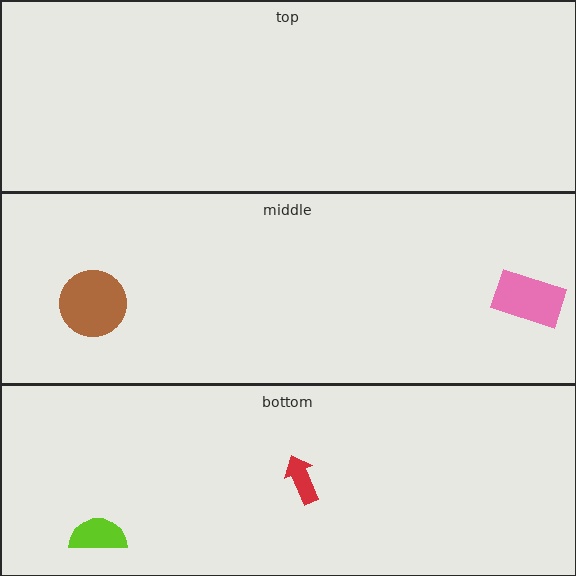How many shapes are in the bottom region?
2.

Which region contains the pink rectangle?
The middle region.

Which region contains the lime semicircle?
The bottom region.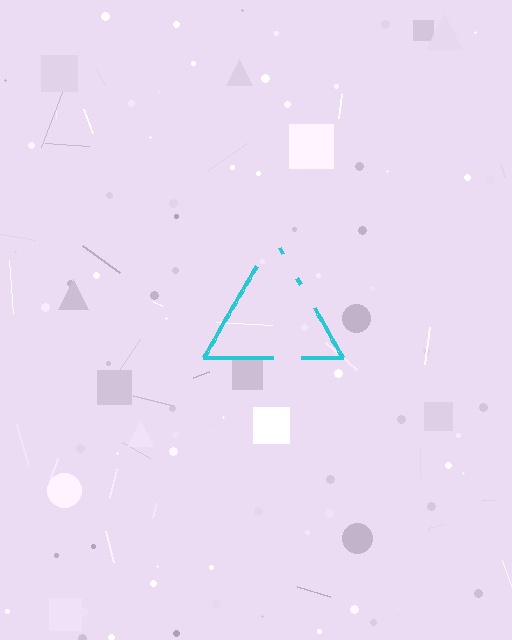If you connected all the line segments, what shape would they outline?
They would outline a triangle.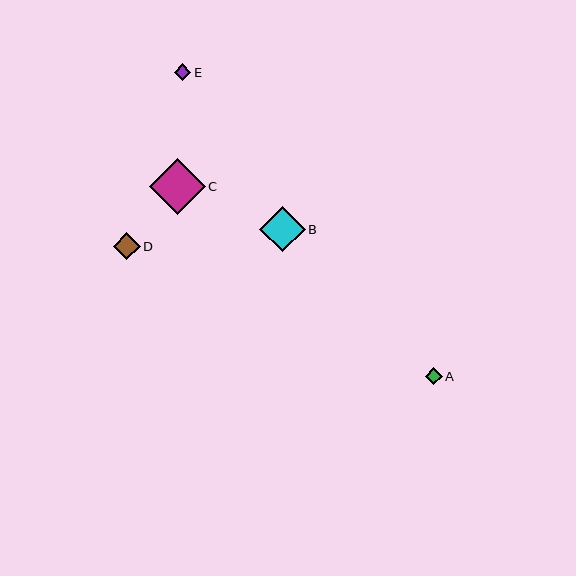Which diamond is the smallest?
Diamond E is the smallest with a size of approximately 17 pixels.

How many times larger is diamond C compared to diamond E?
Diamond C is approximately 3.4 times the size of diamond E.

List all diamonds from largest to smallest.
From largest to smallest: C, B, D, A, E.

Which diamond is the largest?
Diamond C is the largest with a size of approximately 56 pixels.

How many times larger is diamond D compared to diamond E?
Diamond D is approximately 1.6 times the size of diamond E.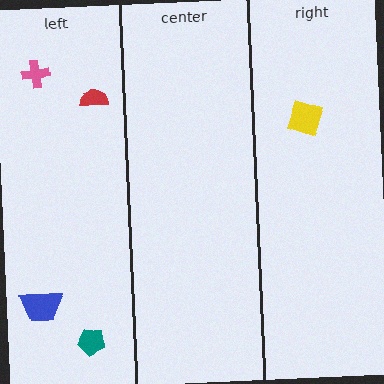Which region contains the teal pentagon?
The left region.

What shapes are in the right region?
The yellow square.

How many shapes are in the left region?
4.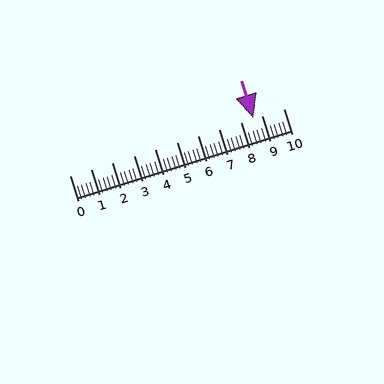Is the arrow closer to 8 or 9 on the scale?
The arrow is closer to 9.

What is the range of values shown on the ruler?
The ruler shows values from 0 to 10.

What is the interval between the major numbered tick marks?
The major tick marks are spaced 1 units apart.